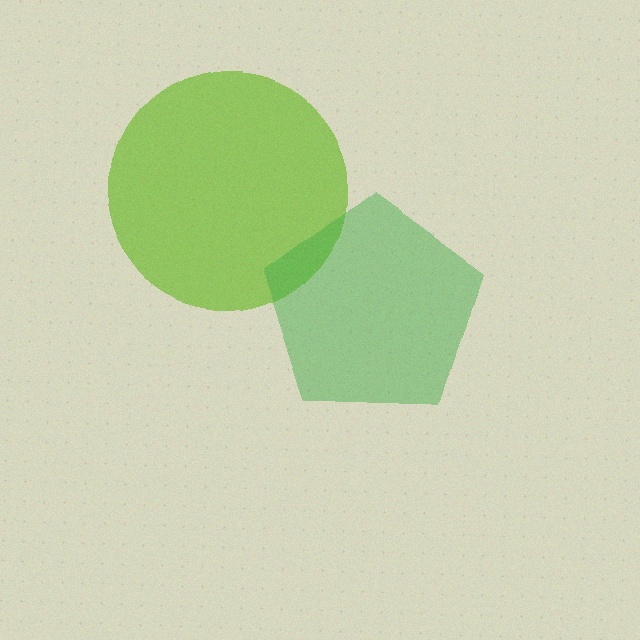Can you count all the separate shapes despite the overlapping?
Yes, there are 2 separate shapes.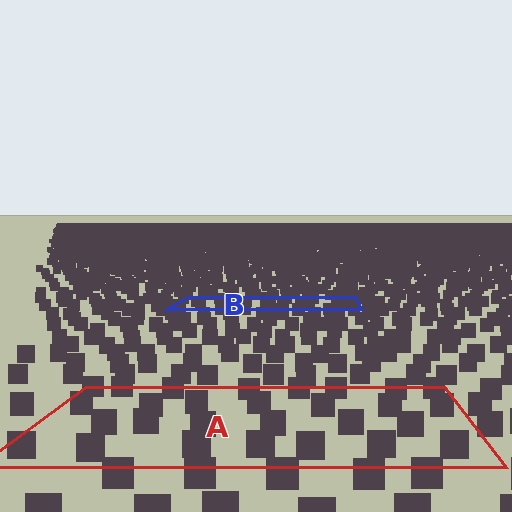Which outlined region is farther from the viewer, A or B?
Region B is farther from the viewer — the texture elements inside it appear smaller and more densely packed.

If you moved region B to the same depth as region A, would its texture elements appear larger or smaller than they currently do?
They would appear larger. At a closer depth, the same texture elements are projected at a bigger on-screen size.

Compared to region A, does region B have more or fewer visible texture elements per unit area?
Region B has more texture elements per unit area — they are packed more densely because it is farther away.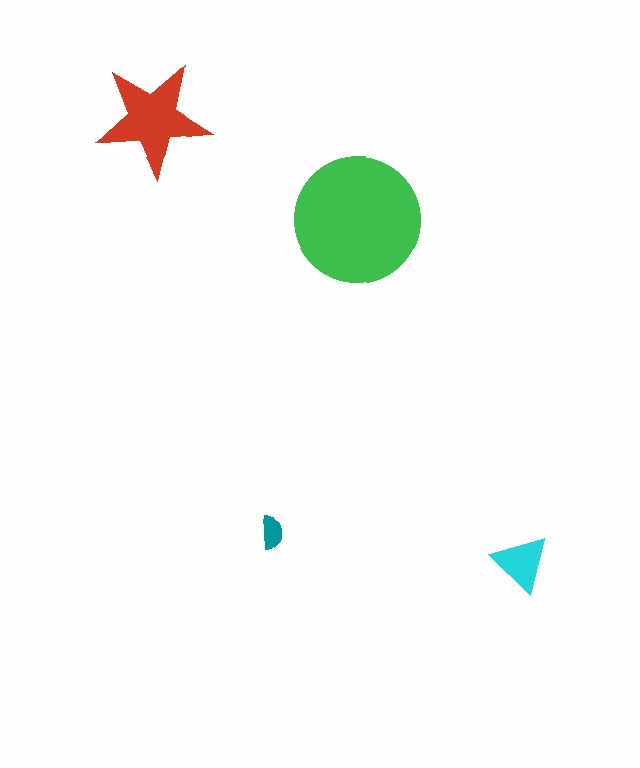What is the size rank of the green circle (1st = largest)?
1st.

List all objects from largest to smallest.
The green circle, the red star, the cyan triangle, the teal semicircle.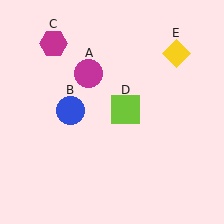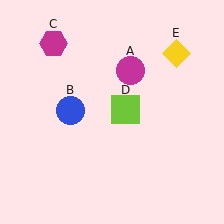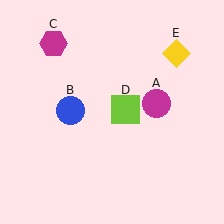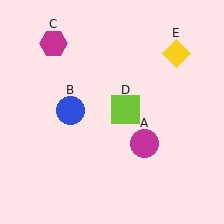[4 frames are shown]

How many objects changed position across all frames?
1 object changed position: magenta circle (object A).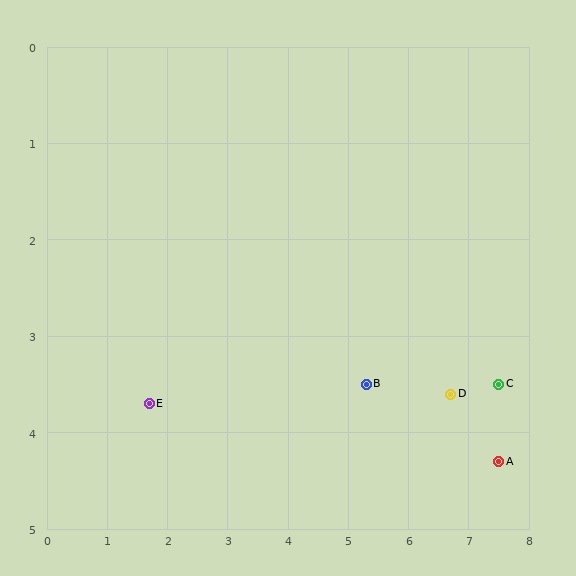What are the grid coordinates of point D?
Point D is at approximately (6.7, 3.6).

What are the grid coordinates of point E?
Point E is at approximately (1.7, 3.7).